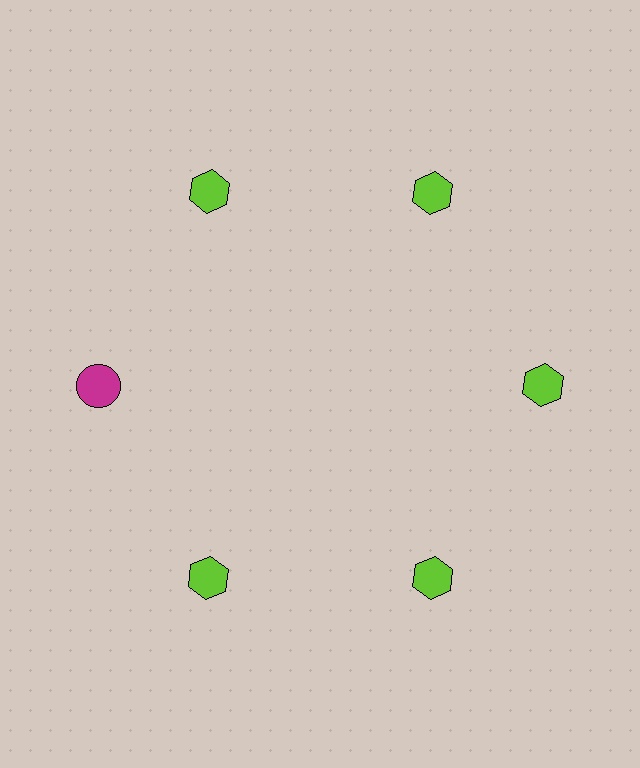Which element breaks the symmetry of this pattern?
The magenta circle at roughly the 9 o'clock position breaks the symmetry. All other shapes are lime hexagons.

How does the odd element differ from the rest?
It differs in both color (magenta instead of lime) and shape (circle instead of hexagon).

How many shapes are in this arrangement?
There are 6 shapes arranged in a ring pattern.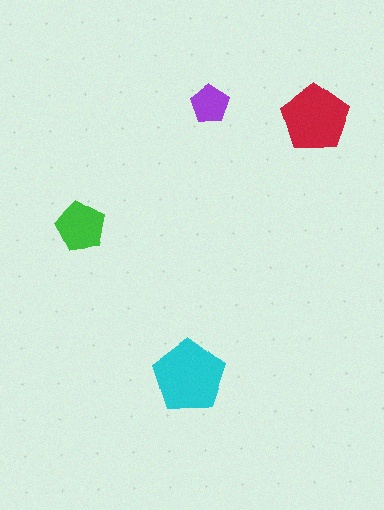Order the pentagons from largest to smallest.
the cyan one, the red one, the green one, the purple one.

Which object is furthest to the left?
The green pentagon is leftmost.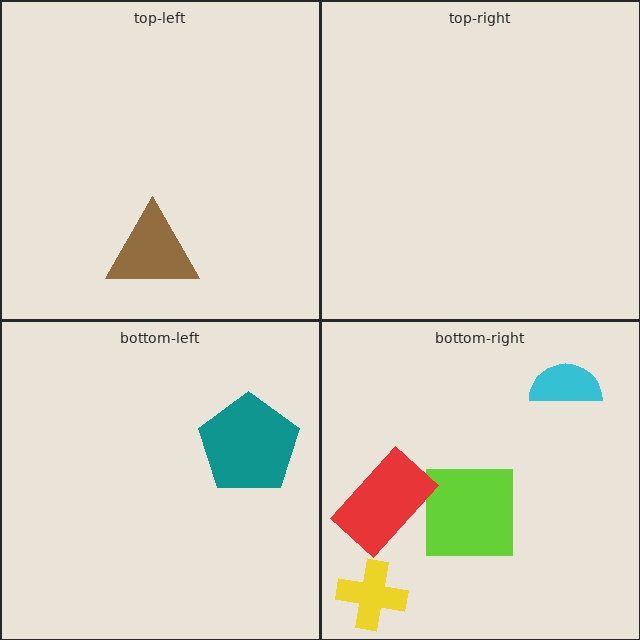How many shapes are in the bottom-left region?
1.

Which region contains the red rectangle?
The bottom-right region.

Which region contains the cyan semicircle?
The bottom-right region.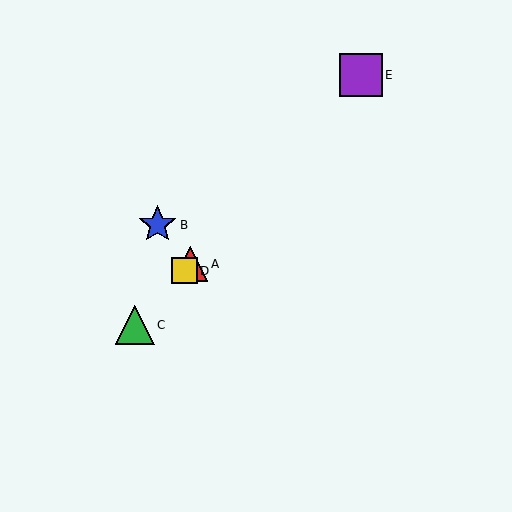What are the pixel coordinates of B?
Object B is at (158, 225).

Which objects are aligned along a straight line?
Objects A, C, D, E are aligned along a straight line.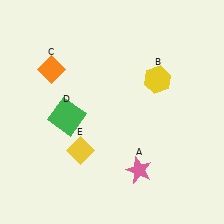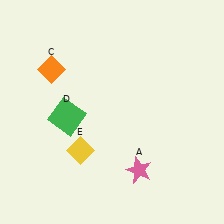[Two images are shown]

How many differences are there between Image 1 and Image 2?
There is 1 difference between the two images.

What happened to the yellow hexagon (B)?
The yellow hexagon (B) was removed in Image 2. It was in the top-right area of Image 1.